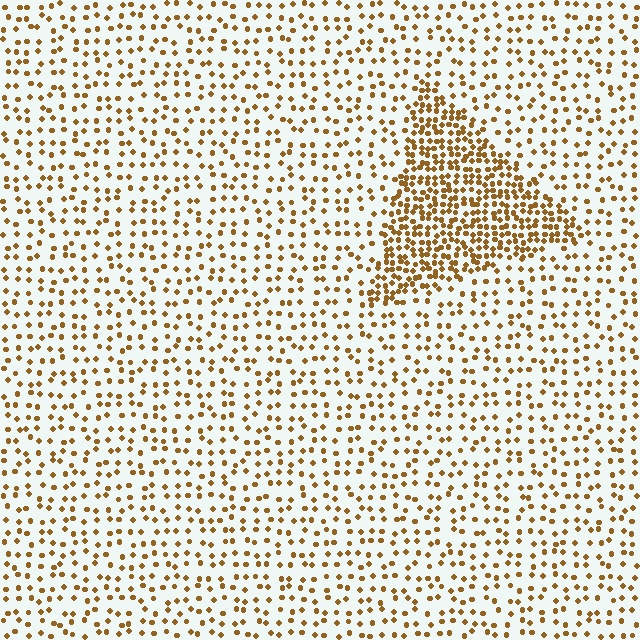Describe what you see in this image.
The image contains small brown elements arranged at two different densities. A triangle-shaped region is visible where the elements are more densely packed than the surrounding area.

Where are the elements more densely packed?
The elements are more densely packed inside the triangle boundary.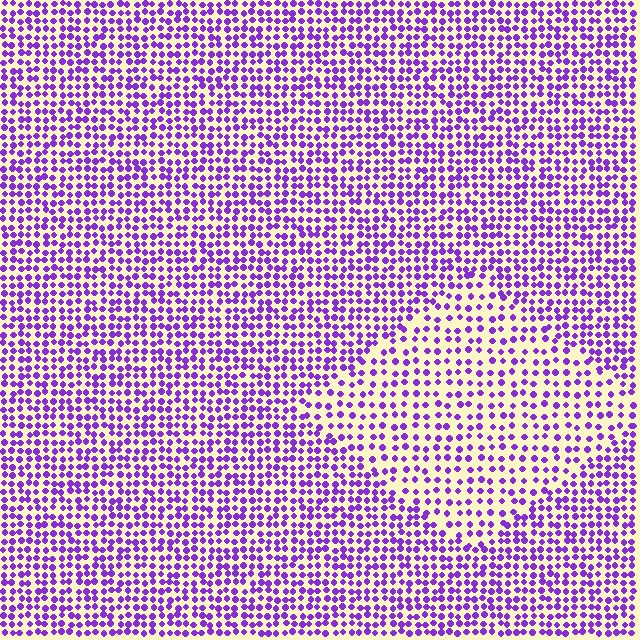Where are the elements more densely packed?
The elements are more densely packed outside the diamond boundary.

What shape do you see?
I see a diamond.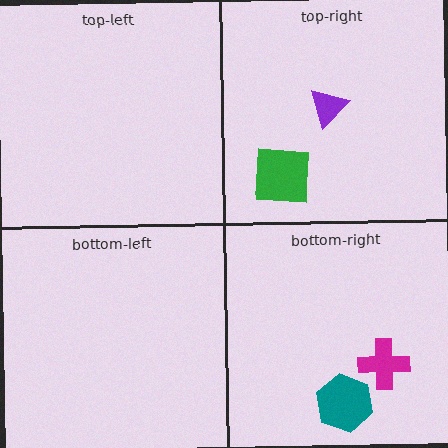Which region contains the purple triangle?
The top-right region.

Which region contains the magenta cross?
The bottom-right region.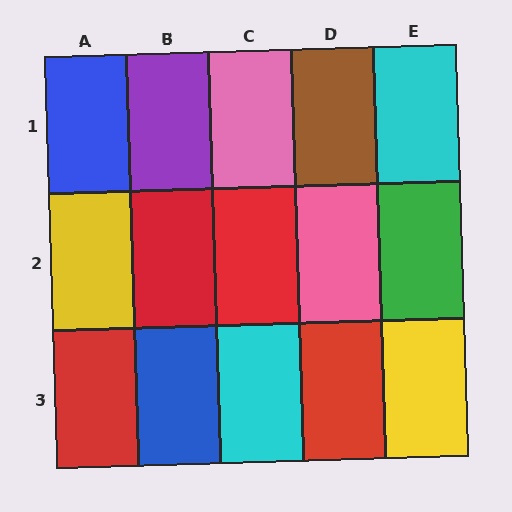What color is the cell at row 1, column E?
Cyan.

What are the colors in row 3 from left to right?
Red, blue, cyan, red, yellow.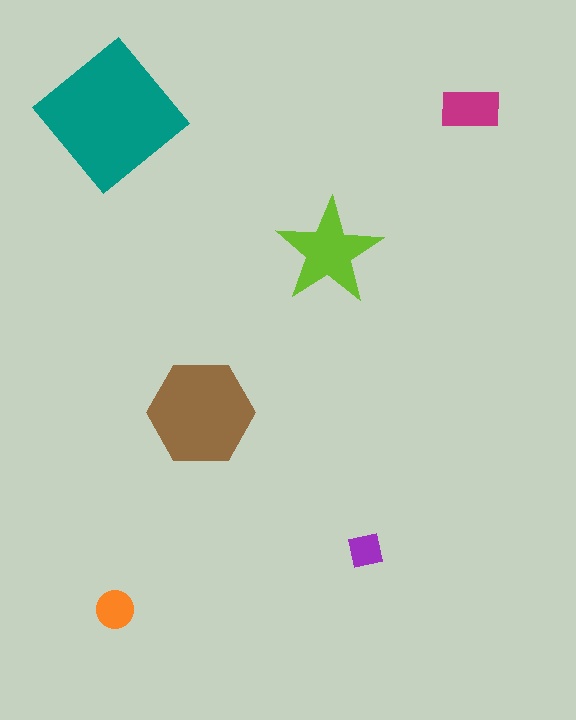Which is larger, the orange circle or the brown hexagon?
The brown hexagon.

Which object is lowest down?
The orange circle is bottommost.